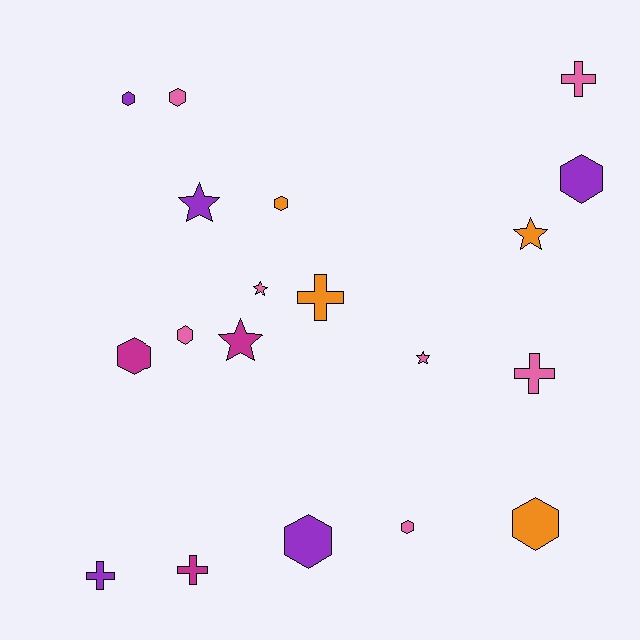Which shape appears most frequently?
Hexagon, with 9 objects.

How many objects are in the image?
There are 19 objects.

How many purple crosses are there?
There is 1 purple cross.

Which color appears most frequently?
Pink, with 7 objects.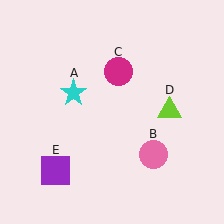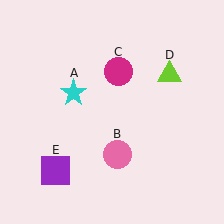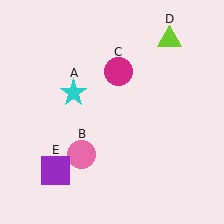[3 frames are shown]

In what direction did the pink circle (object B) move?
The pink circle (object B) moved left.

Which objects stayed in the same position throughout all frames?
Cyan star (object A) and magenta circle (object C) and purple square (object E) remained stationary.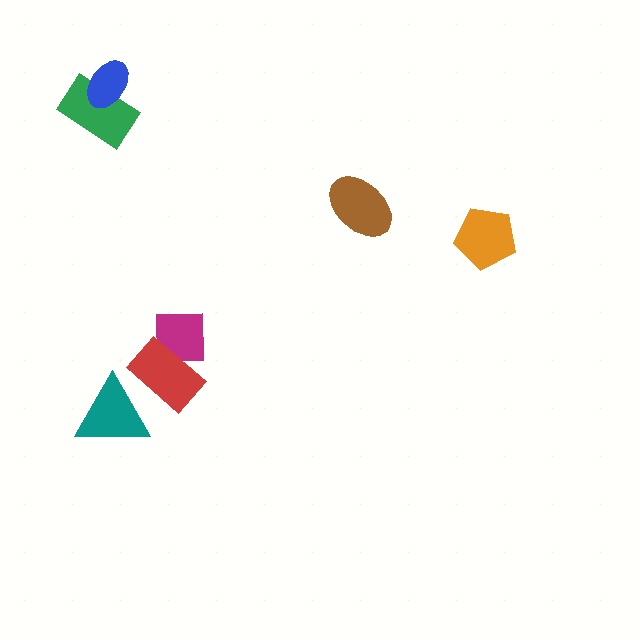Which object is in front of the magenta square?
The red rectangle is in front of the magenta square.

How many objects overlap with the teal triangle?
1 object overlaps with the teal triangle.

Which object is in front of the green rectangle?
The blue ellipse is in front of the green rectangle.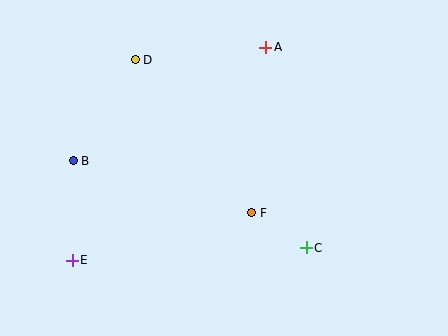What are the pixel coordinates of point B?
Point B is at (73, 161).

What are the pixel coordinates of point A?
Point A is at (266, 47).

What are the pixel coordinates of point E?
Point E is at (72, 260).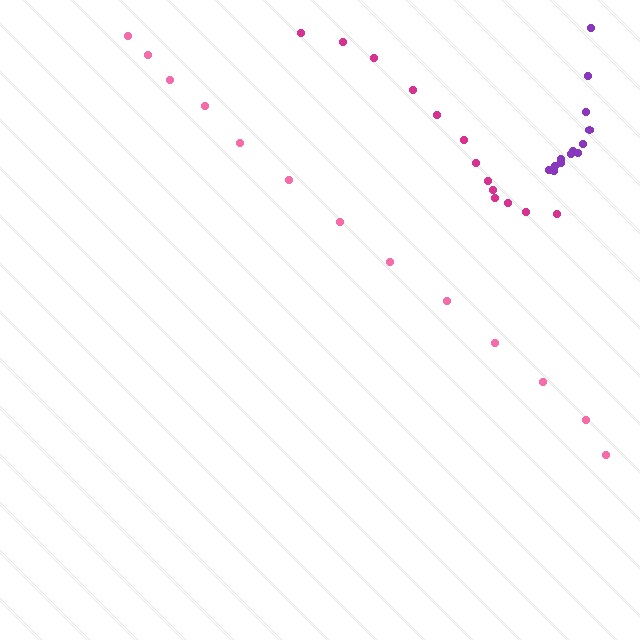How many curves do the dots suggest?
There are 3 distinct paths.